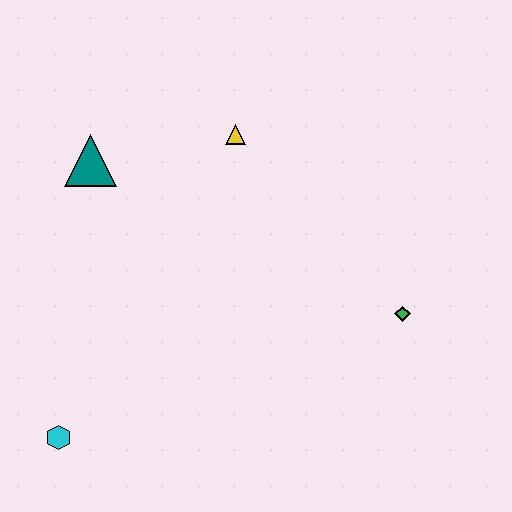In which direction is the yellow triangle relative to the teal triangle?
The yellow triangle is to the right of the teal triangle.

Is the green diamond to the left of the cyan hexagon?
No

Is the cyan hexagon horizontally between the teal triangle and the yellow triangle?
No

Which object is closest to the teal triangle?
The yellow triangle is closest to the teal triangle.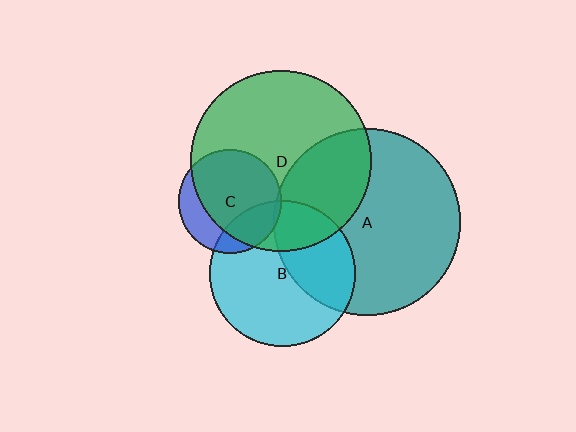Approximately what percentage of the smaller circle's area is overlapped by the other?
Approximately 30%.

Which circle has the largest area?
Circle A (teal).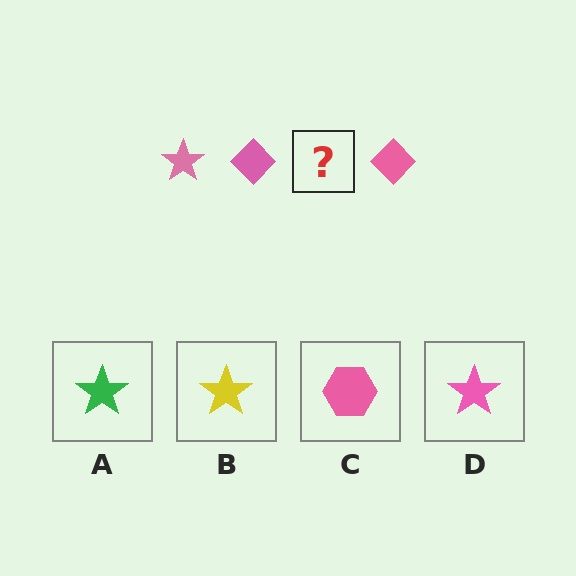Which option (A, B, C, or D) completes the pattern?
D.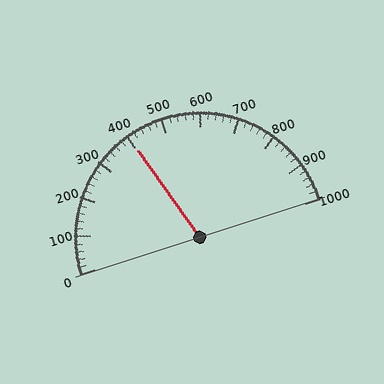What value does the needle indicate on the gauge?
The needle indicates approximately 400.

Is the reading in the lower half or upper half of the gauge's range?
The reading is in the lower half of the range (0 to 1000).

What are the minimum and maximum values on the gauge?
The gauge ranges from 0 to 1000.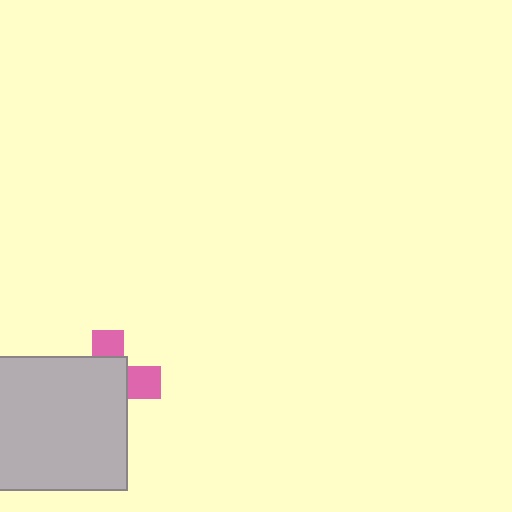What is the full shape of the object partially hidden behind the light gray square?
The partially hidden object is a pink cross.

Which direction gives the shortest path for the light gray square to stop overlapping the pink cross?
Moving toward the lower-left gives the shortest separation.